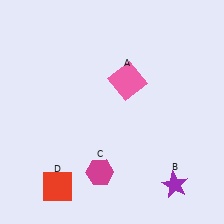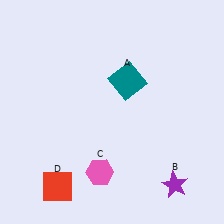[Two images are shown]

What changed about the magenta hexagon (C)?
In Image 1, C is magenta. In Image 2, it changed to pink.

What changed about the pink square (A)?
In Image 1, A is pink. In Image 2, it changed to teal.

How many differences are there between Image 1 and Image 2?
There are 2 differences between the two images.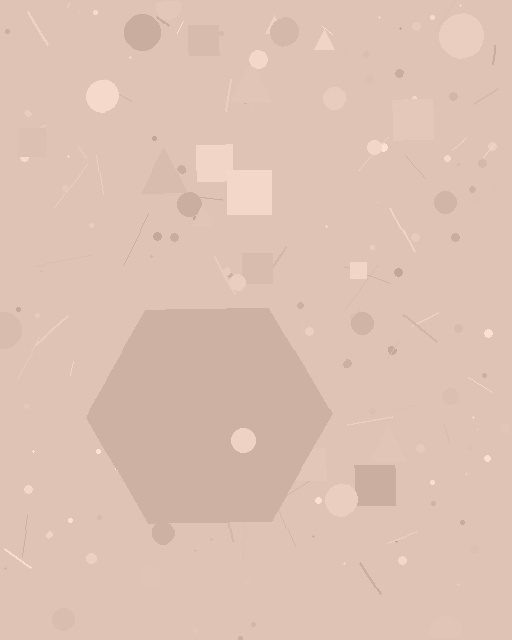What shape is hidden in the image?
A hexagon is hidden in the image.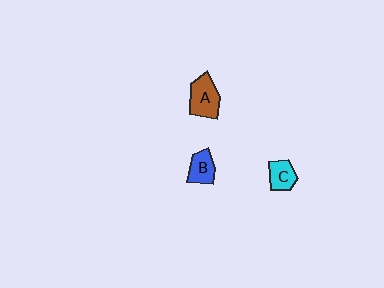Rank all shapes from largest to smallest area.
From largest to smallest: A (brown), B (blue), C (cyan).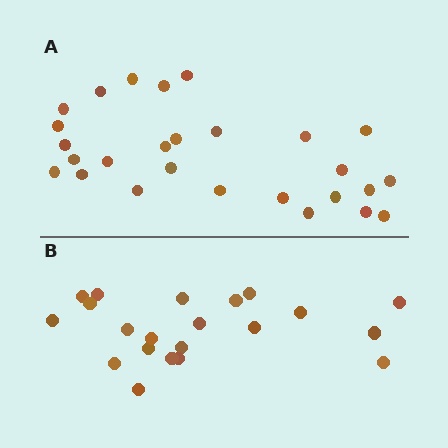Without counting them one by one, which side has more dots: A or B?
Region A (the top region) has more dots.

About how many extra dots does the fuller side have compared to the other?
Region A has about 6 more dots than region B.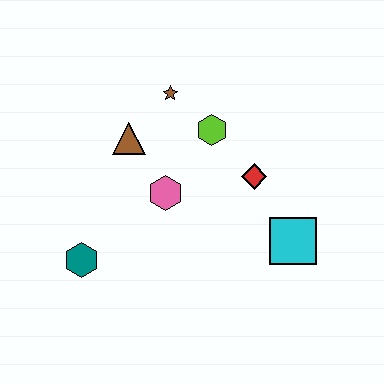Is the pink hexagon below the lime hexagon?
Yes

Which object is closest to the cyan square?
The red diamond is closest to the cyan square.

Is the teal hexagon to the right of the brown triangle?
No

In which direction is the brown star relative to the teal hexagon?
The brown star is above the teal hexagon.